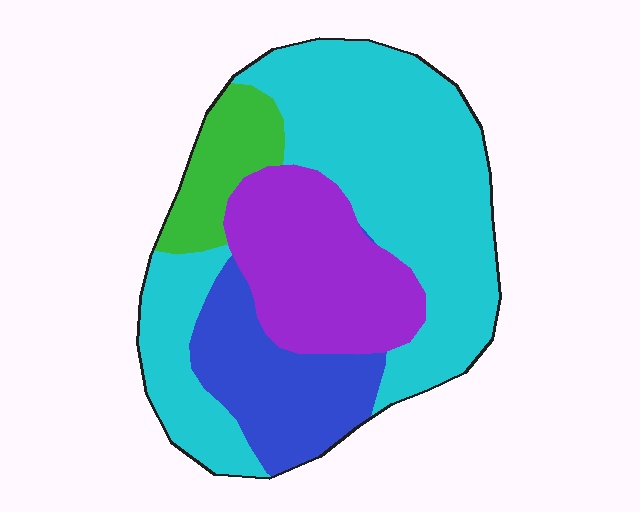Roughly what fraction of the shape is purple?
Purple takes up about one fifth (1/5) of the shape.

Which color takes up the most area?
Cyan, at roughly 50%.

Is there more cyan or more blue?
Cyan.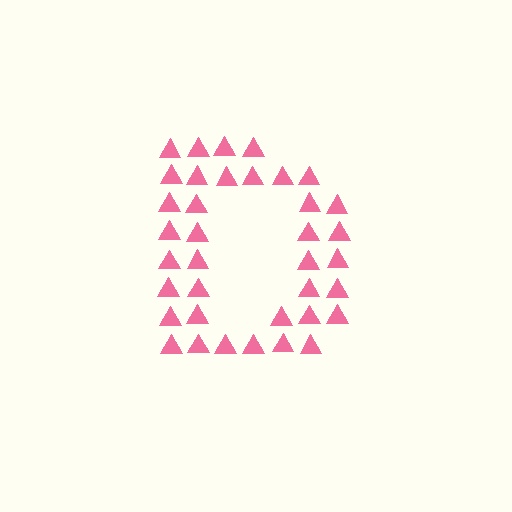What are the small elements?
The small elements are triangles.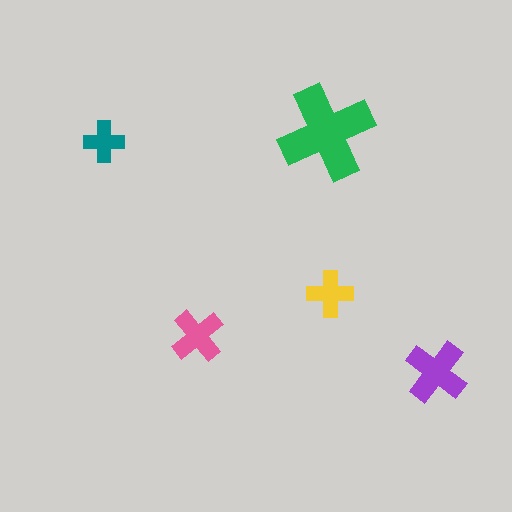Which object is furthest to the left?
The teal cross is leftmost.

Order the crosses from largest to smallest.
the green one, the purple one, the pink one, the yellow one, the teal one.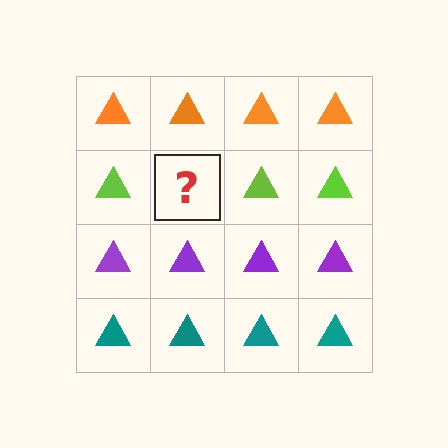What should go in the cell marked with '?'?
The missing cell should contain a lime triangle.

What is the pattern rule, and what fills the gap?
The rule is that each row has a consistent color. The gap should be filled with a lime triangle.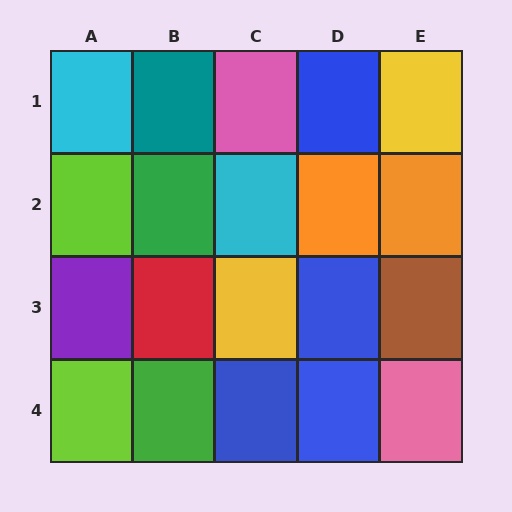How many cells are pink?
2 cells are pink.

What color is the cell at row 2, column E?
Orange.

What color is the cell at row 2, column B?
Green.